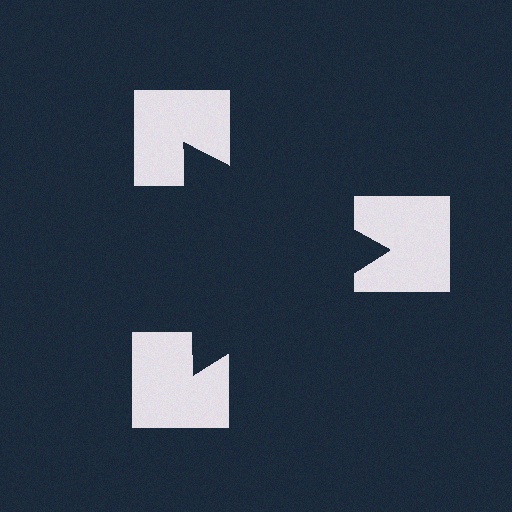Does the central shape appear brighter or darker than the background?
It typically appears slightly darker than the background, even though no actual brightness change is drawn.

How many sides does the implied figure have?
3 sides.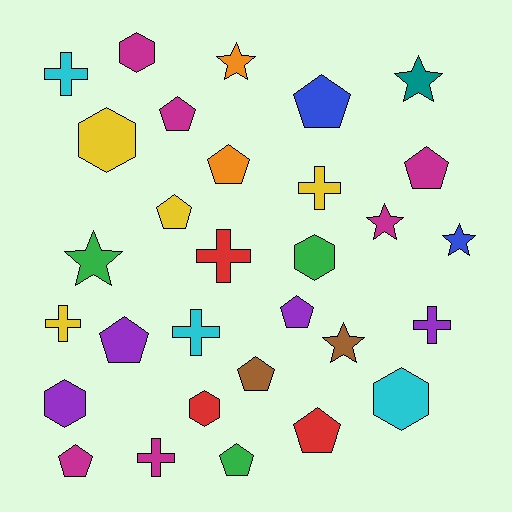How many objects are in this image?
There are 30 objects.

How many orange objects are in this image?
There are 2 orange objects.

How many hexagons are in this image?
There are 6 hexagons.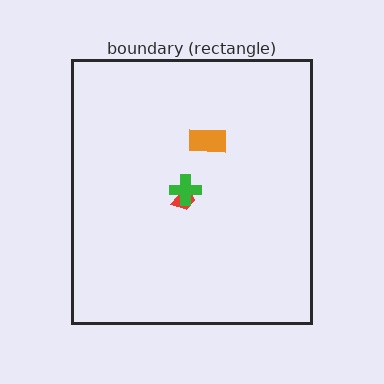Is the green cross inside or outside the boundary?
Inside.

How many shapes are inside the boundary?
3 inside, 0 outside.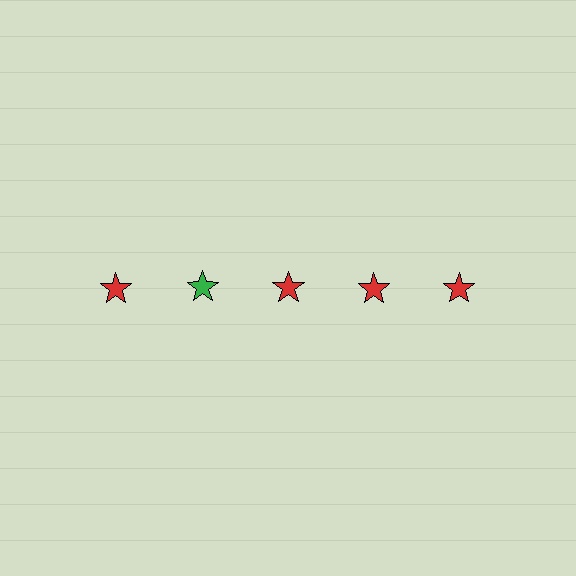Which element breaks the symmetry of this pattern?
The green star in the top row, second from left column breaks the symmetry. All other shapes are red stars.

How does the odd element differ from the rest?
It has a different color: green instead of red.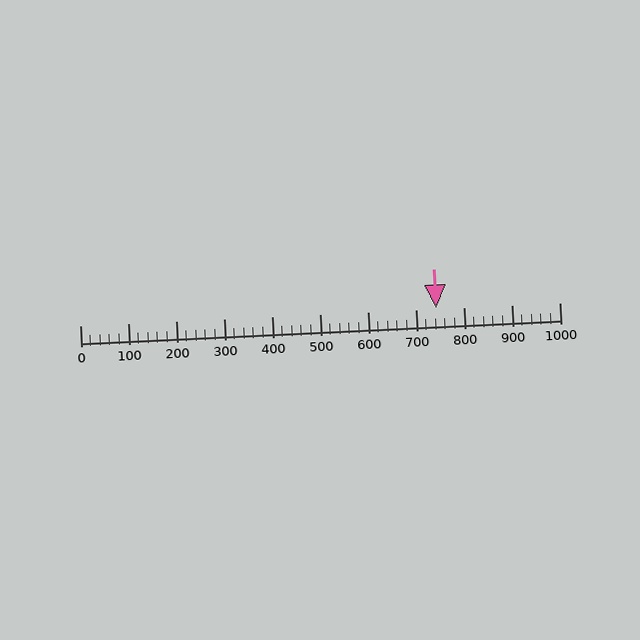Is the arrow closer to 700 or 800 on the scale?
The arrow is closer to 700.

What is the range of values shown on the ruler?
The ruler shows values from 0 to 1000.